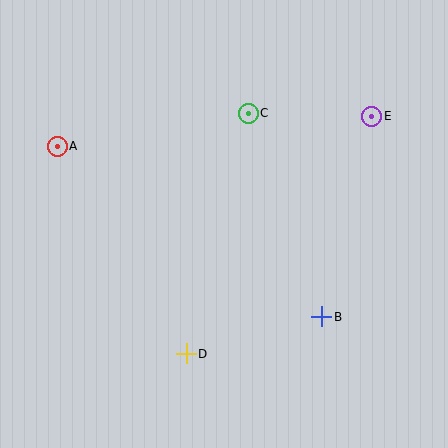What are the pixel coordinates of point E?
Point E is at (372, 116).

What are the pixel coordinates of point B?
Point B is at (322, 317).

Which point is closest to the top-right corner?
Point E is closest to the top-right corner.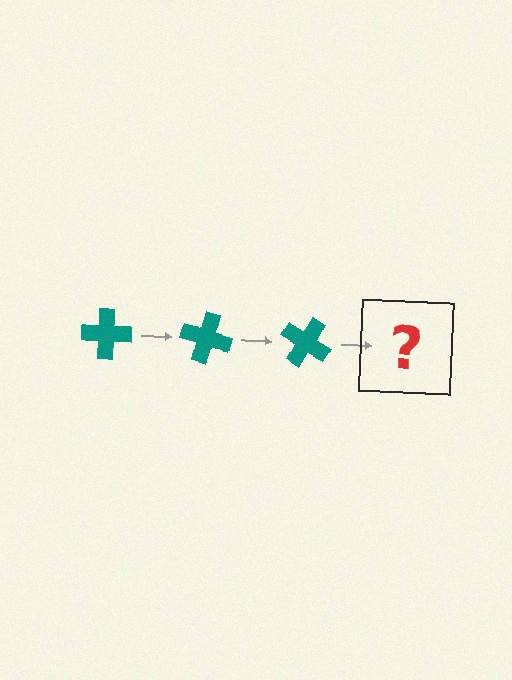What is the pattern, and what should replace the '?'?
The pattern is that the cross rotates 15 degrees each step. The '?' should be a teal cross rotated 45 degrees.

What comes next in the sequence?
The next element should be a teal cross rotated 45 degrees.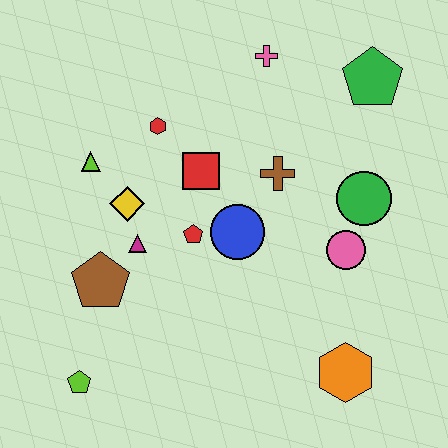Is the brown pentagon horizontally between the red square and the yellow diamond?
No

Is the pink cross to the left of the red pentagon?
No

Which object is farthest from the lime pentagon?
The green pentagon is farthest from the lime pentagon.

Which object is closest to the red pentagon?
The blue circle is closest to the red pentagon.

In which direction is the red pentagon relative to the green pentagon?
The red pentagon is to the left of the green pentagon.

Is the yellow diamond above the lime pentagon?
Yes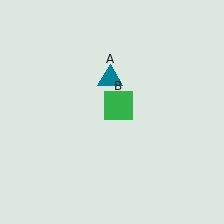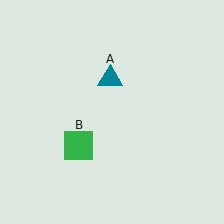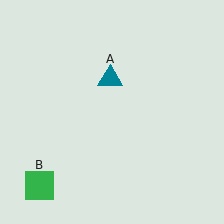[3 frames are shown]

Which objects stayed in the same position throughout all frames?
Teal triangle (object A) remained stationary.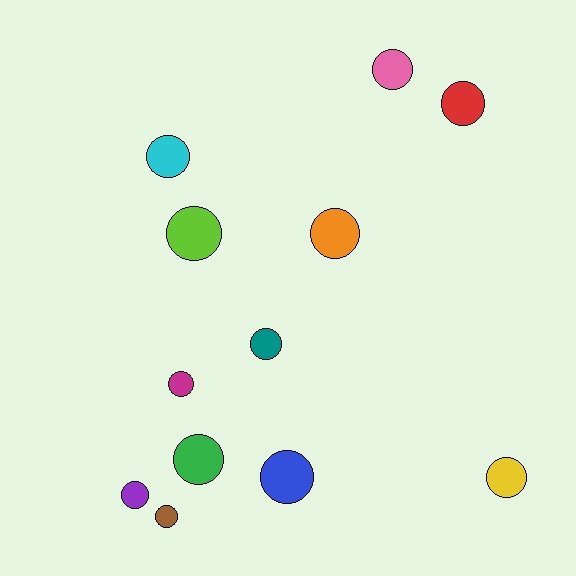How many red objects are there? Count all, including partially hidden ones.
There is 1 red object.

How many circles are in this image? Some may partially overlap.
There are 12 circles.